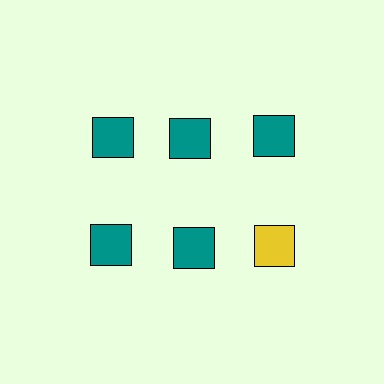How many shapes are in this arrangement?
There are 6 shapes arranged in a grid pattern.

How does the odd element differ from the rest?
It has a different color: yellow instead of teal.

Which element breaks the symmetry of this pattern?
The yellow square in the second row, center column breaks the symmetry. All other shapes are teal squares.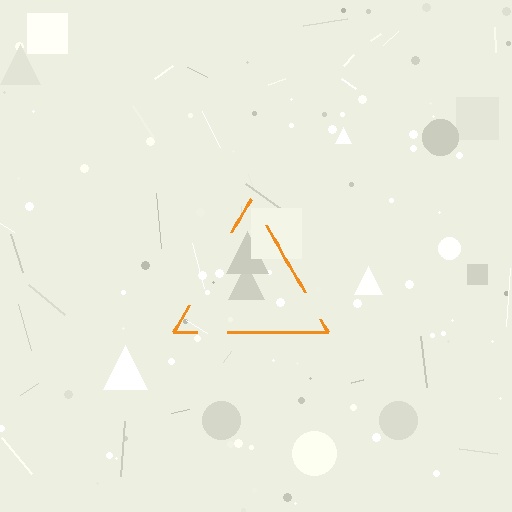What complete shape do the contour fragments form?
The contour fragments form a triangle.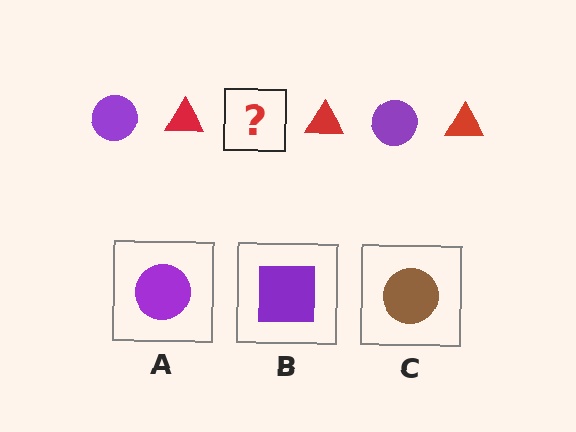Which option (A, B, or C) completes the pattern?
A.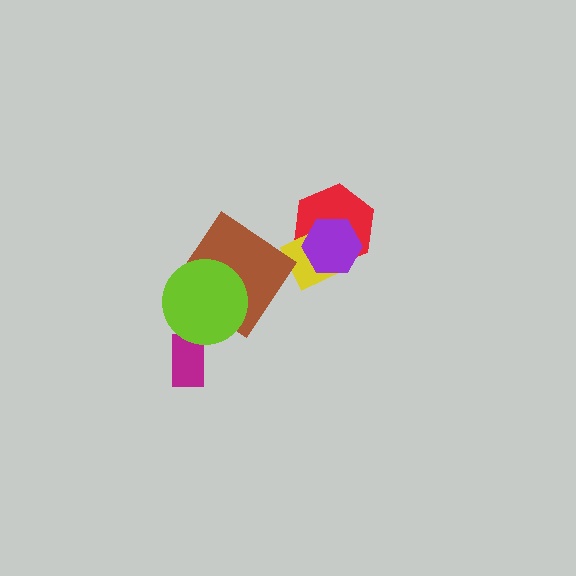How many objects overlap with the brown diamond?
1 object overlaps with the brown diamond.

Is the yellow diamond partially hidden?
Yes, it is partially covered by another shape.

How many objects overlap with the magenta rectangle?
1 object overlaps with the magenta rectangle.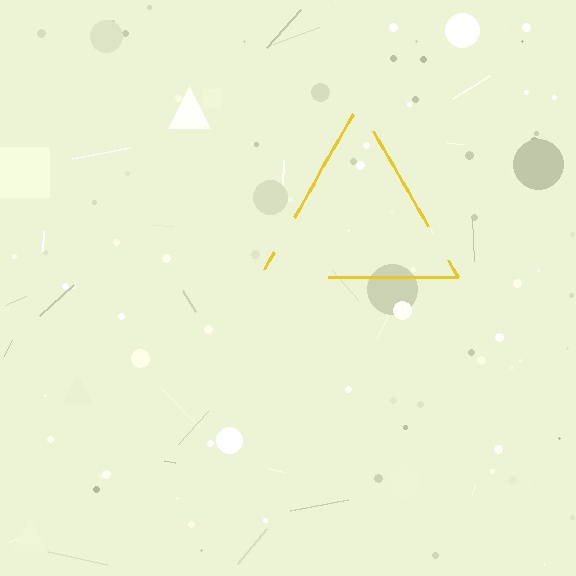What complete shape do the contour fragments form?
The contour fragments form a triangle.